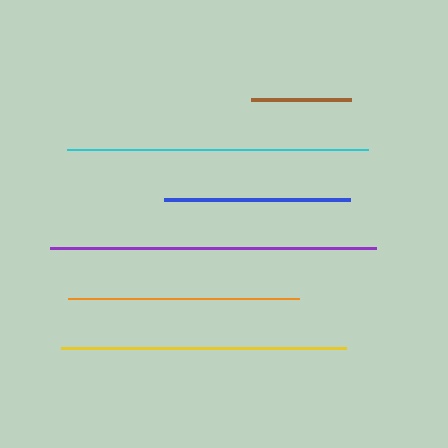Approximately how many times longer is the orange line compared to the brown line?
The orange line is approximately 2.3 times the length of the brown line.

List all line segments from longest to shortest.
From longest to shortest: purple, cyan, yellow, orange, blue, brown.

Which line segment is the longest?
The purple line is the longest at approximately 326 pixels.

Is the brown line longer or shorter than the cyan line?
The cyan line is longer than the brown line.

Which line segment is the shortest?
The brown line is the shortest at approximately 100 pixels.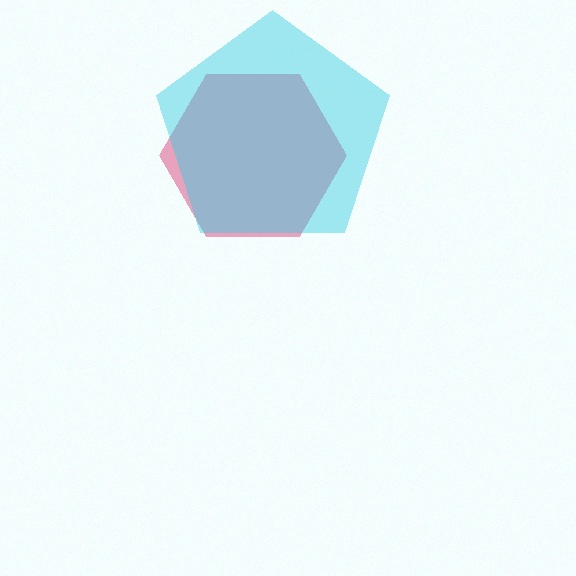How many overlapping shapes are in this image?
There are 2 overlapping shapes in the image.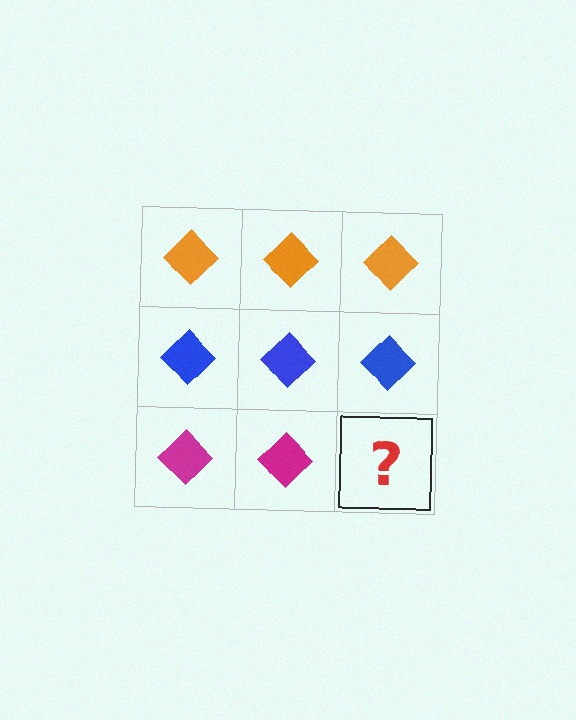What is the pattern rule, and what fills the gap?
The rule is that each row has a consistent color. The gap should be filled with a magenta diamond.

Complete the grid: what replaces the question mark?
The question mark should be replaced with a magenta diamond.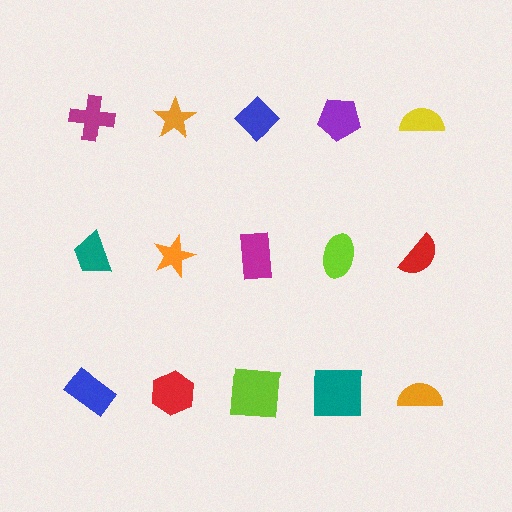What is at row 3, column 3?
A lime square.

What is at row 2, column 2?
An orange star.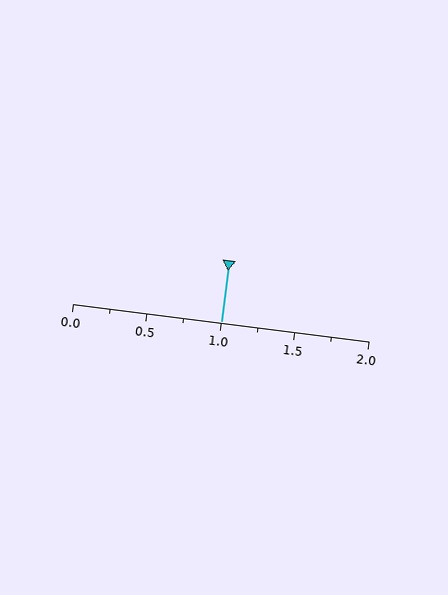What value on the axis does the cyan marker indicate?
The marker indicates approximately 1.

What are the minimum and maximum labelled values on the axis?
The axis runs from 0.0 to 2.0.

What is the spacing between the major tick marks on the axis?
The major ticks are spaced 0.5 apart.